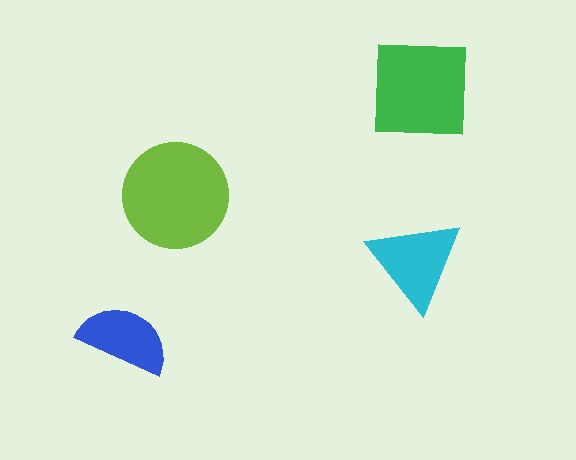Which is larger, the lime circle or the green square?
The lime circle.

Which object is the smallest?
The blue semicircle.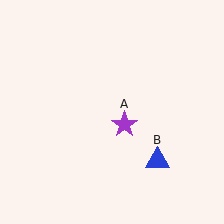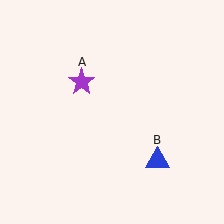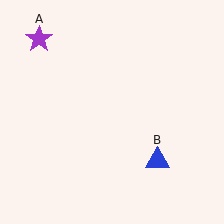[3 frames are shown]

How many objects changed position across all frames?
1 object changed position: purple star (object A).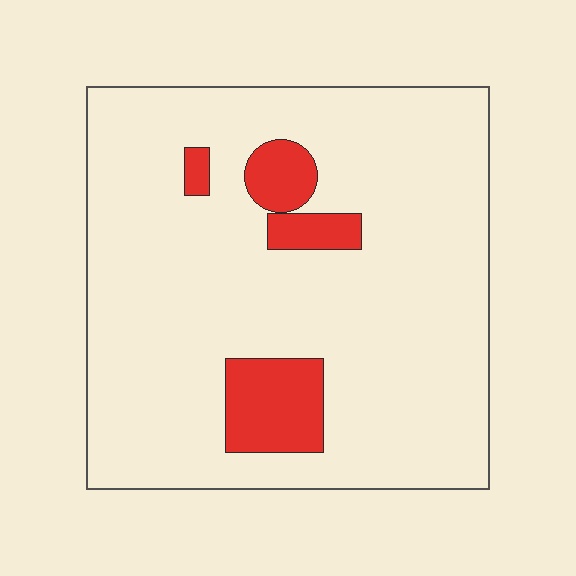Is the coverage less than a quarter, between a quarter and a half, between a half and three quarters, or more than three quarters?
Less than a quarter.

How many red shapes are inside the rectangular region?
4.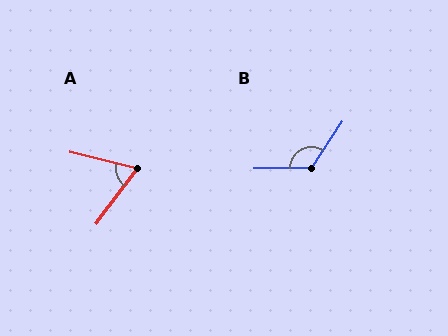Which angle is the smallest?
A, at approximately 67 degrees.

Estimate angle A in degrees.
Approximately 67 degrees.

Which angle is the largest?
B, at approximately 124 degrees.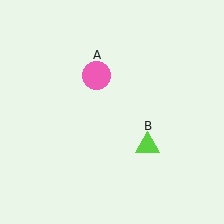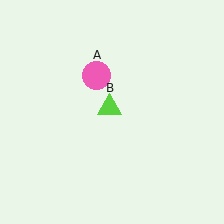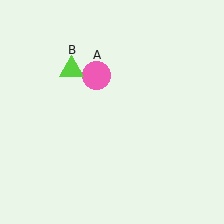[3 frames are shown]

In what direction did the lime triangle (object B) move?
The lime triangle (object B) moved up and to the left.